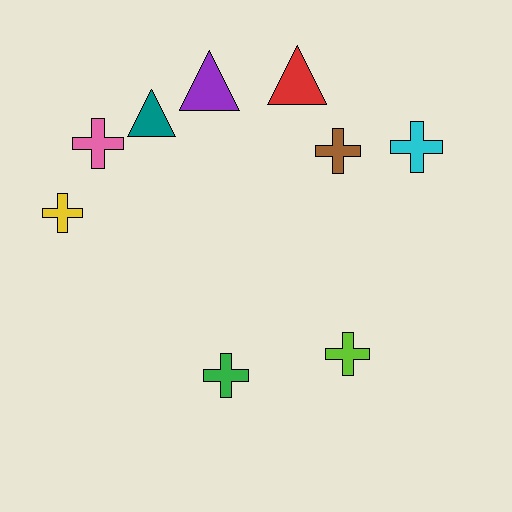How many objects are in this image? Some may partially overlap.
There are 9 objects.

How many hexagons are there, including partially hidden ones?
There are no hexagons.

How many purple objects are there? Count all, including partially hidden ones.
There is 1 purple object.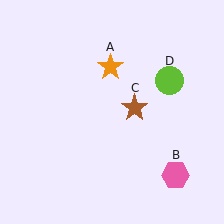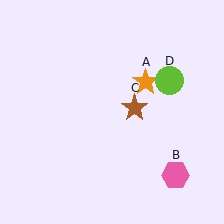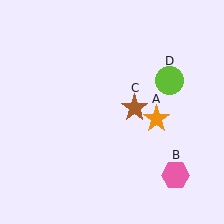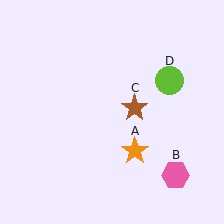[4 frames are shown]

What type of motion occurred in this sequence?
The orange star (object A) rotated clockwise around the center of the scene.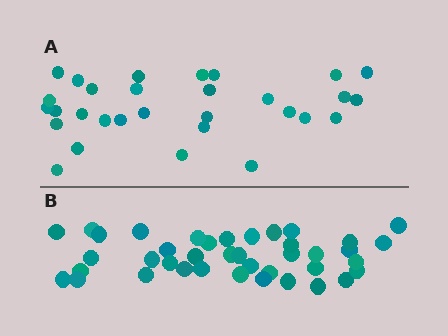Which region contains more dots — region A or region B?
Region B (the bottom region) has more dots.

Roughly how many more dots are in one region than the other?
Region B has roughly 10 or so more dots than region A.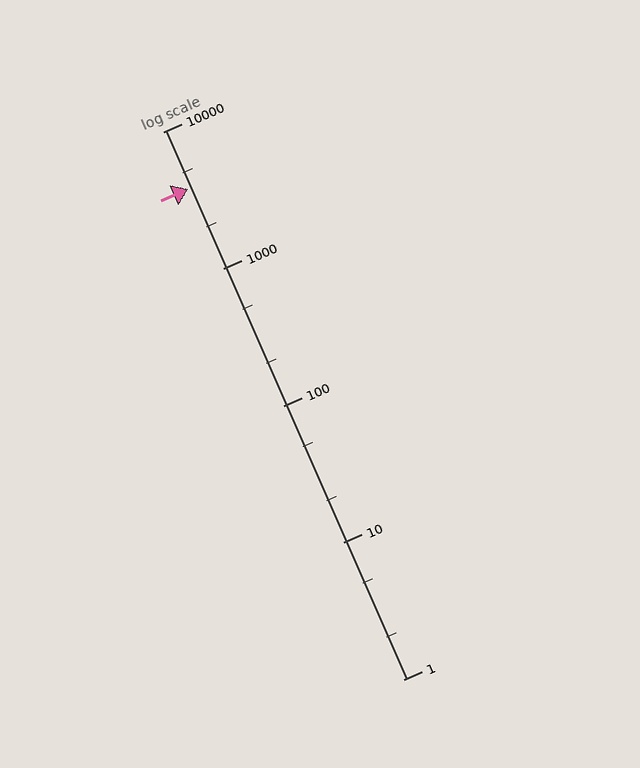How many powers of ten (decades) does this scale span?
The scale spans 4 decades, from 1 to 10000.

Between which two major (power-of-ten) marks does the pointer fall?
The pointer is between 1000 and 10000.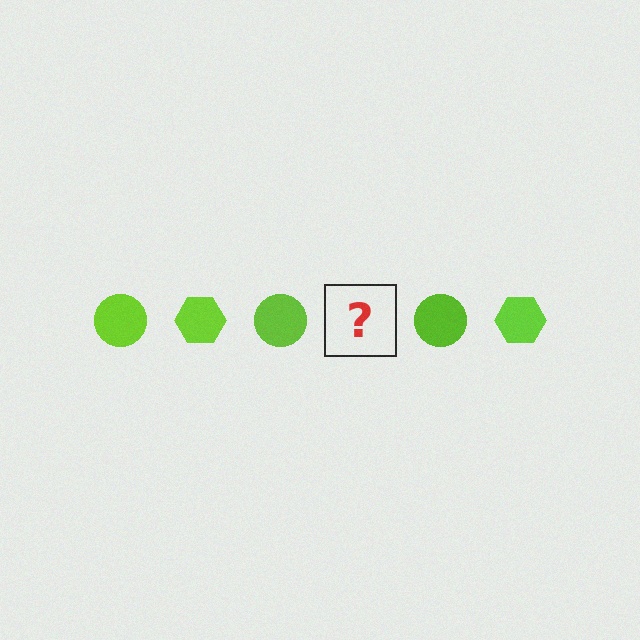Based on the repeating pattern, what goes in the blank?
The blank should be a lime hexagon.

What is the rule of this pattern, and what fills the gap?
The rule is that the pattern cycles through circle, hexagon shapes in lime. The gap should be filled with a lime hexagon.